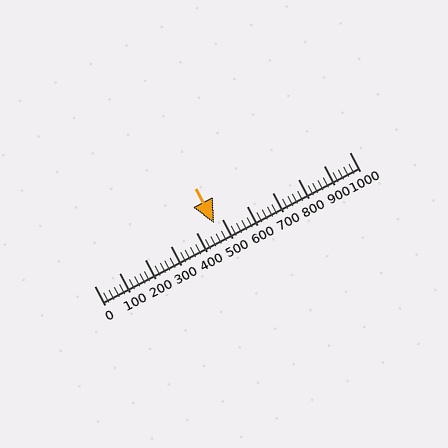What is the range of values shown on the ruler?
The ruler shows values from 0 to 1000.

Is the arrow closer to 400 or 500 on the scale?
The arrow is closer to 500.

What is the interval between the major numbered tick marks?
The major tick marks are spaced 100 units apart.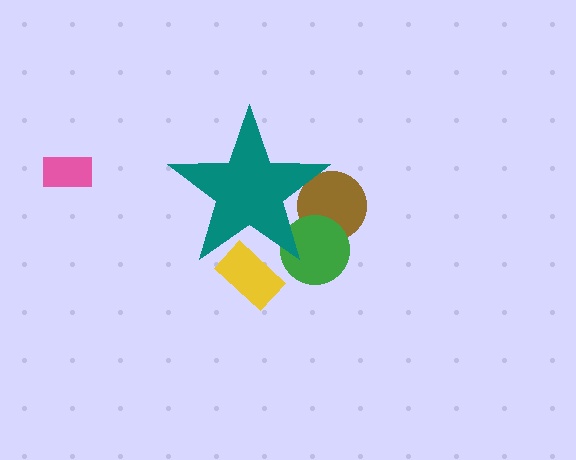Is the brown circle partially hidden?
Yes, the brown circle is partially hidden behind the teal star.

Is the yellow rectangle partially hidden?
Yes, the yellow rectangle is partially hidden behind the teal star.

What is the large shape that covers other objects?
A teal star.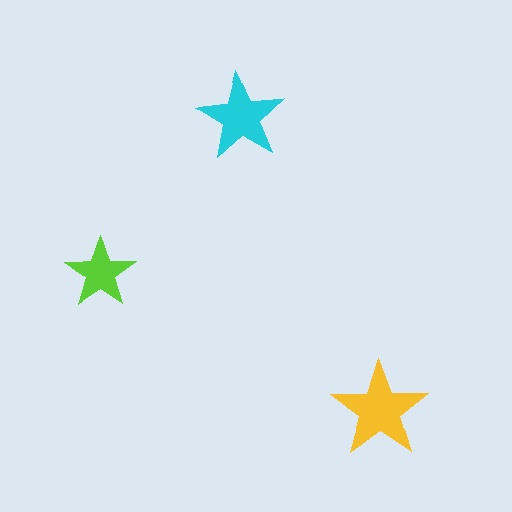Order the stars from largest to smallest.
the yellow one, the cyan one, the lime one.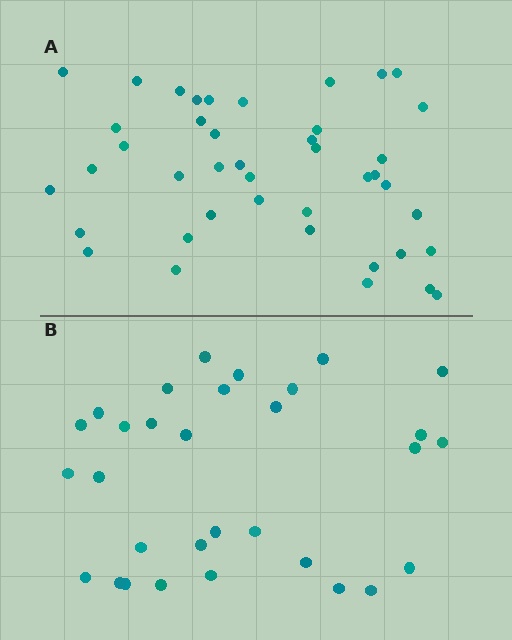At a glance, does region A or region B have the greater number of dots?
Region A (the top region) has more dots.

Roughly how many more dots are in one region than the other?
Region A has roughly 12 or so more dots than region B.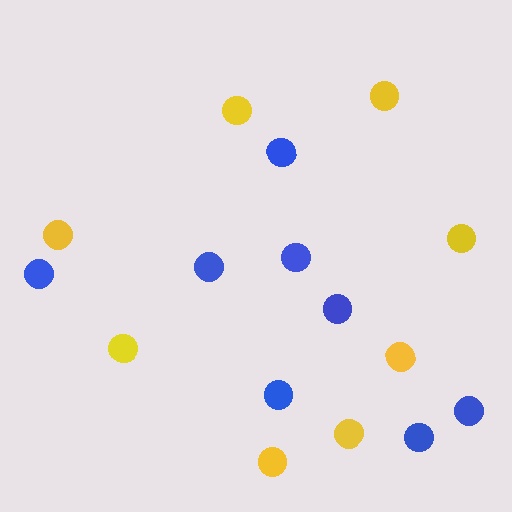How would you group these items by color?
There are 2 groups: one group of blue circles (8) and one group of yellow circles (8).